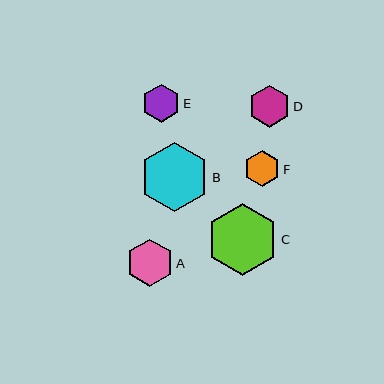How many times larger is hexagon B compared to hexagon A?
Hexagon B is approximately 1.5 times the size of hexagon A.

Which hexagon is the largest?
Hexagon C is the largest with a size of approximately 72 pixels.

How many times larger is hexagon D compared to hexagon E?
Hexagon D is approximately 1.1 times the size of hexagon E.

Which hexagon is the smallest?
Hexagon F is the smallest with a size of approximately 35 pixels.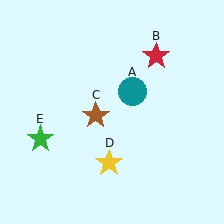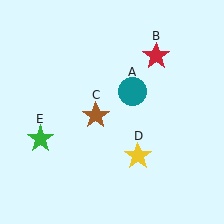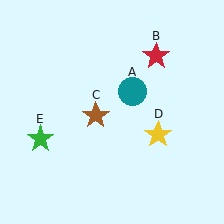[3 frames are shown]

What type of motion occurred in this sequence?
The yellow star (object D) rotated counterclockwise around the center of the scene.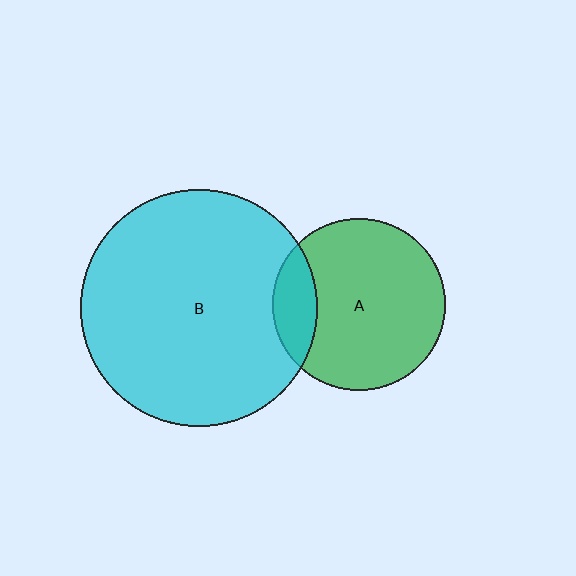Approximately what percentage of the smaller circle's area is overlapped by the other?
Approximately 15%.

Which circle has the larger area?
Circle B (cyan).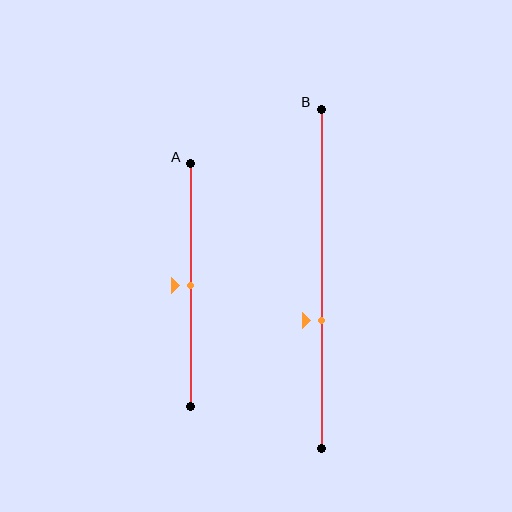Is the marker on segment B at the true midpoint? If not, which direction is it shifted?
No, the marker on segment B is shifted downward by about 12% of the segment length.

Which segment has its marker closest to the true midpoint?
Segment A has its marker closest to the true midpoint.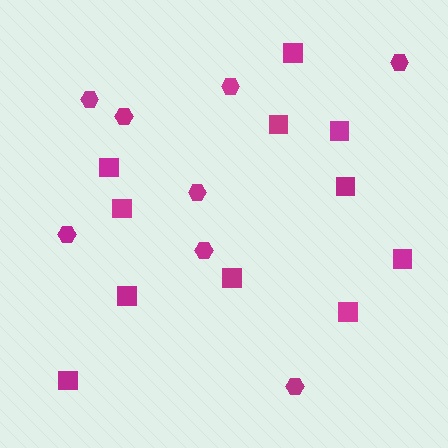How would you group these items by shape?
There are 2 groups: one group of hexagons (8) and one group of squares (11).